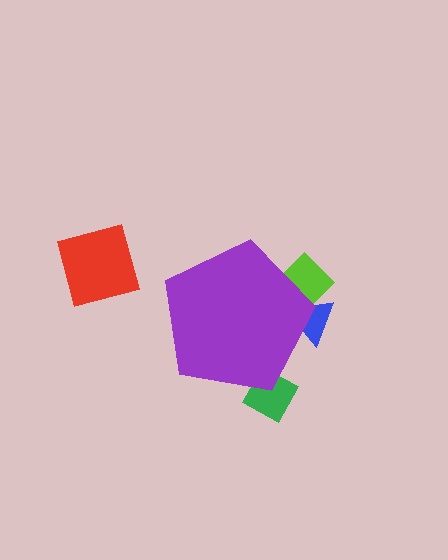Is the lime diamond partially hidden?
Yes, the lime diamond is partially hidden behind the purple pentagon.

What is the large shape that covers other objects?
A purple pentagon.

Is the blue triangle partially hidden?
Yes, the blue triangle is partially hidden behind the purple pentagon.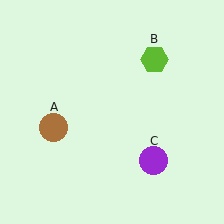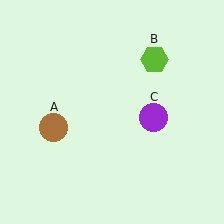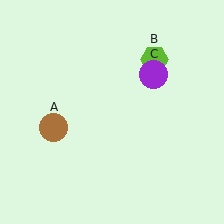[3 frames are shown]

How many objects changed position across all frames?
1 object changed position: purple circle (object C).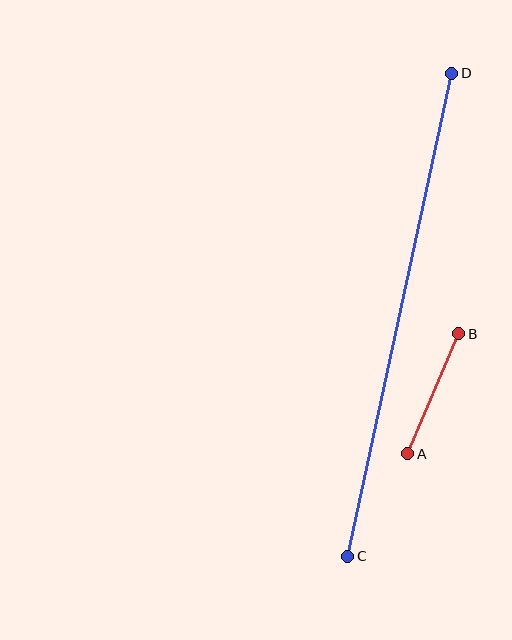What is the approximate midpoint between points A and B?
The midpoint is at approximately (433, 394) pixels.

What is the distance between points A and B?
The distance is approximately 130 pixels.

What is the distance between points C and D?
The distance is approximately 494 pixels.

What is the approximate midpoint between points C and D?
The midpoint is at approximately (400, 315) pixels.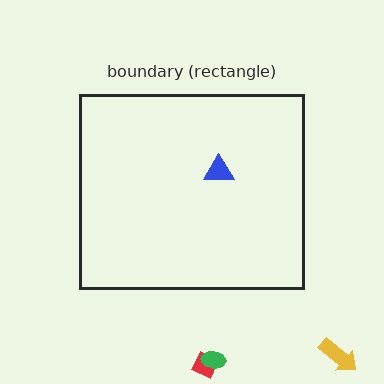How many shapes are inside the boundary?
1 inside, 3 outside.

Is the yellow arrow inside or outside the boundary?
Outside.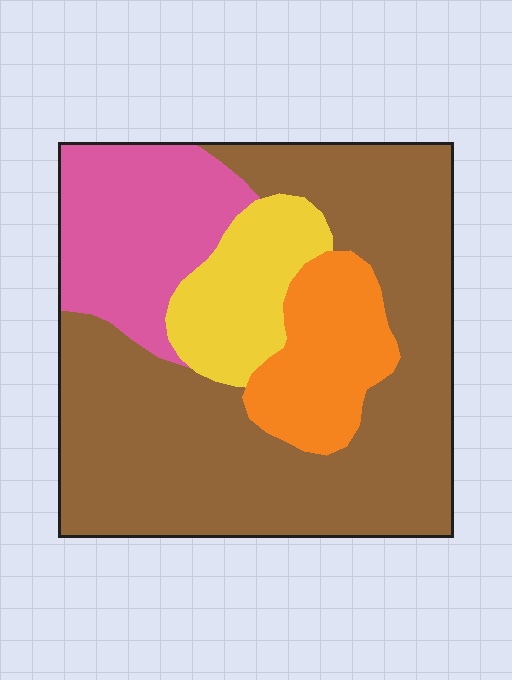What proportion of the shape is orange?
Orange covers roughly 15% of the shape.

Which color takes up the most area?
Brown, at roughly 55%.